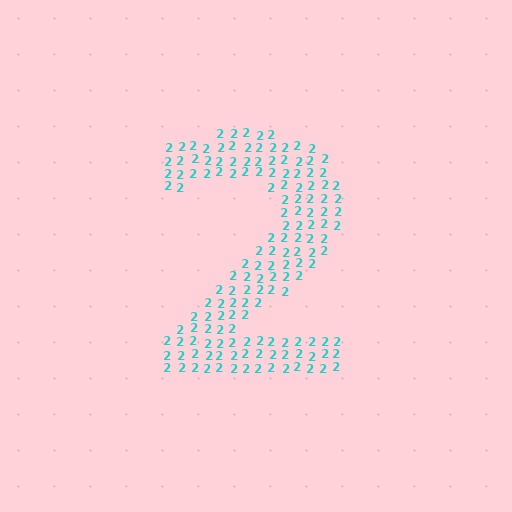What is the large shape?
The large shape is the digit 2.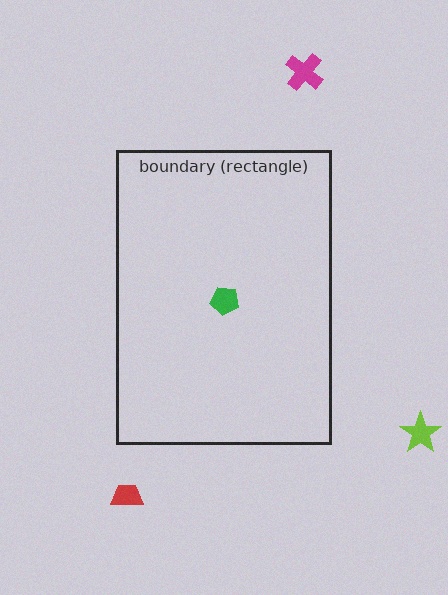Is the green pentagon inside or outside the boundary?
Inside.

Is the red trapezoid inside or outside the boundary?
Outside.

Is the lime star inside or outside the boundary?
Outside.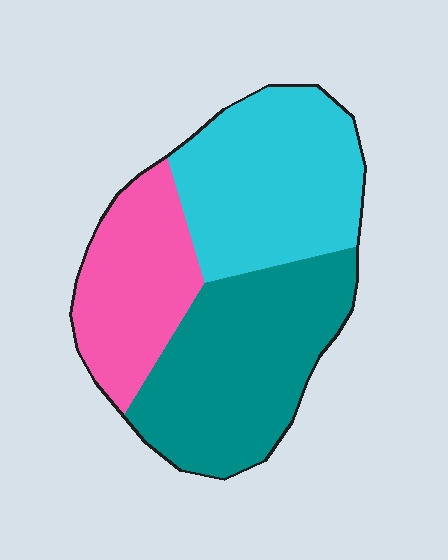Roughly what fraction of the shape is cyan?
Cyan covers about 35% of the shape.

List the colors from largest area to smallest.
From largest to smallest: teal, cyan, pink.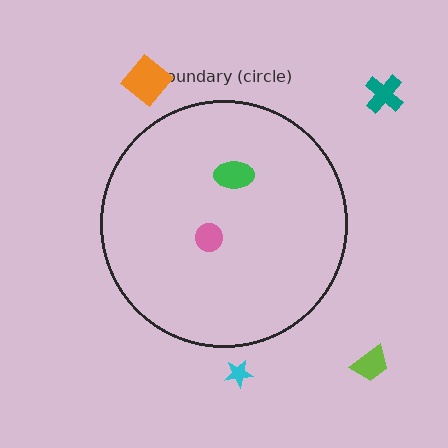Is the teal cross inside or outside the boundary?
Outside.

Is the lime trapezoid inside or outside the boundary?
Outside.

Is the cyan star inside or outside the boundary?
Outside.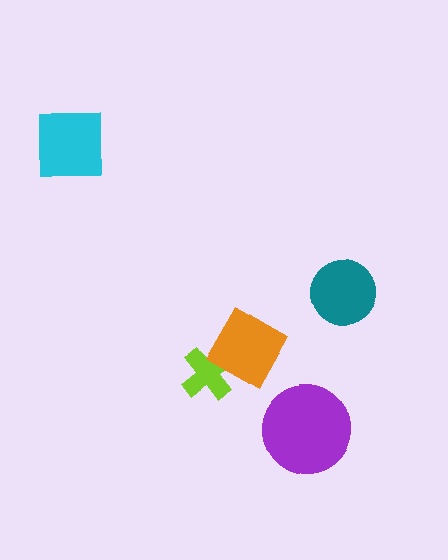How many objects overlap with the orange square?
1 object overlaps with the orange square.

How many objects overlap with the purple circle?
0 objects overlap with the purple circle.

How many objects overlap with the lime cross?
1 object overlaps with the lime cross.